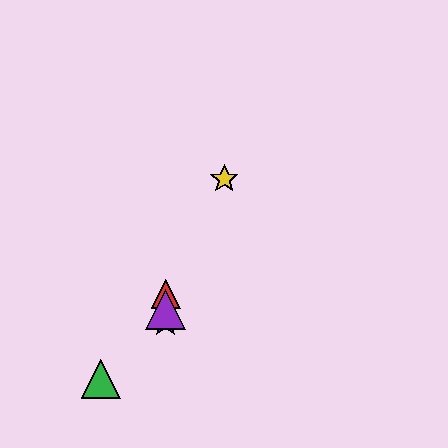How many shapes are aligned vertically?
3 shapes (the red triangle, the blue star, the purple triangle) are aligned vertically.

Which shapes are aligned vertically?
The red triangle, the blue star, the purple triangle are aligned vertically.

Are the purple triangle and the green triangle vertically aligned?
No, the purple triangle is at x≈166 and the green triangle is at x≈101.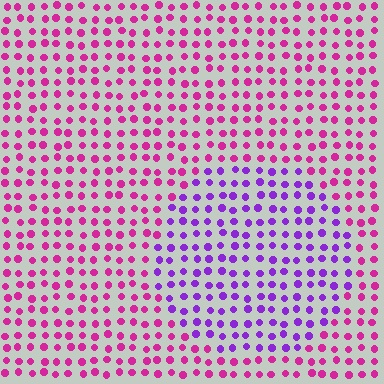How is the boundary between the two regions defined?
The boundary is defined purely by a slight shift in hue (about 43 degrees). Spacing, size, and orientation are identical on both sides.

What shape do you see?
I see a circle.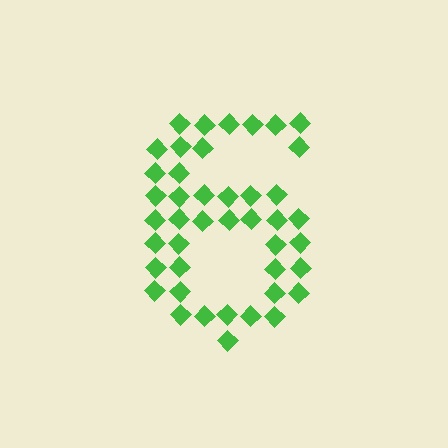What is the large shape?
The large shape is the digit 6.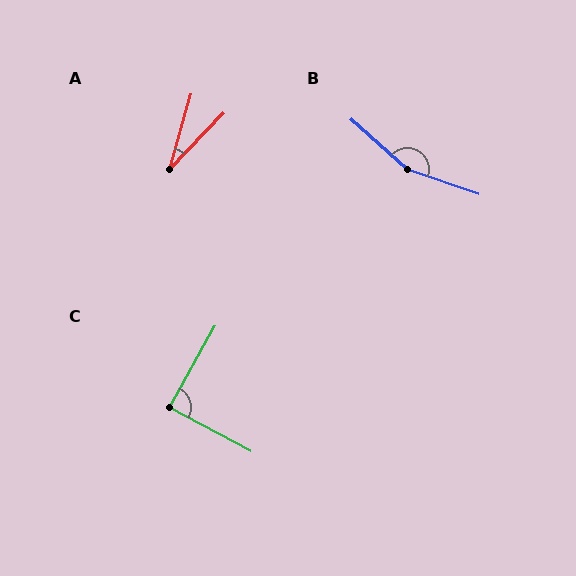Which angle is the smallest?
A, at approximately 28 degrees.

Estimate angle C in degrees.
Approximately 89 degrees.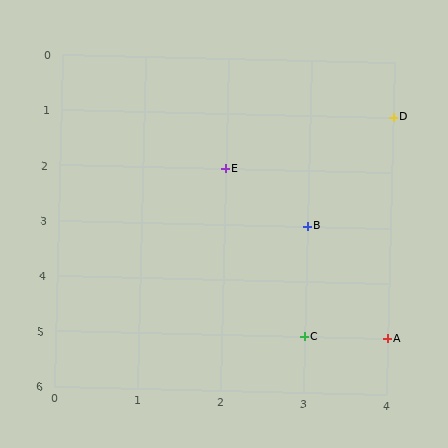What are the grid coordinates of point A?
Point A is at grid coordinates (4, 5).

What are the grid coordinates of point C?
Point C is at grid coordinates (3, 5).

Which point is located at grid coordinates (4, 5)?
Point A is at (4, 5).